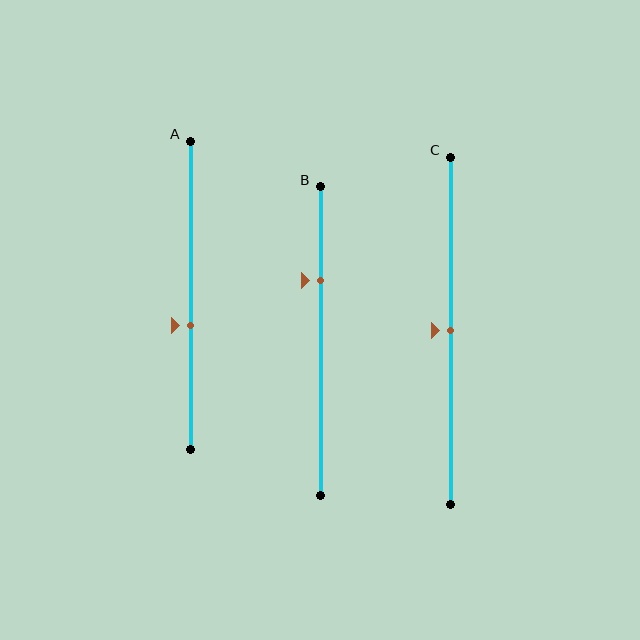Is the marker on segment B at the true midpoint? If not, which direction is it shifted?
No, the marker on segment B is shifted upward by about 20% of the segment length.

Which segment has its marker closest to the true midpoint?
Segment C has its marker closest to the true midpoint.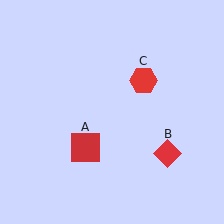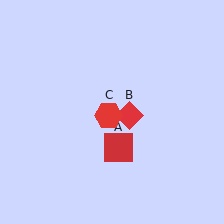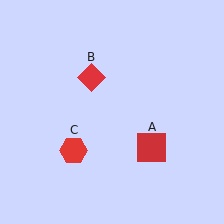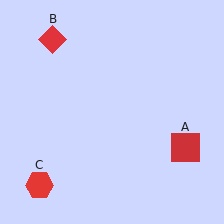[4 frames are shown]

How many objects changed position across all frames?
3 objects changed position: red square (object A), red diamond (object B), red hexagon (object C).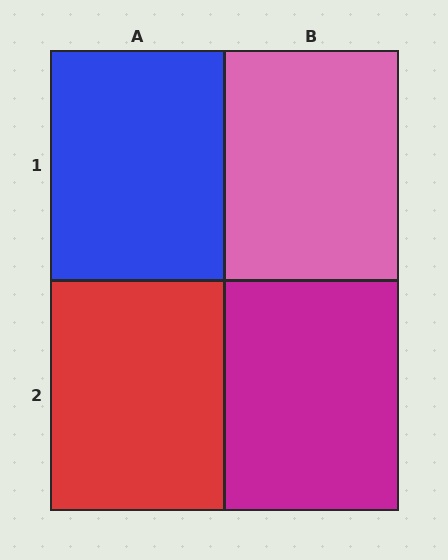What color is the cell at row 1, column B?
Pink.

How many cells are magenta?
1 cell is magenta.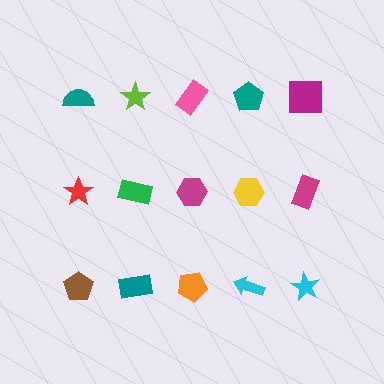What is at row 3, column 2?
A teal rectangle.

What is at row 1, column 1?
A teal semicircle.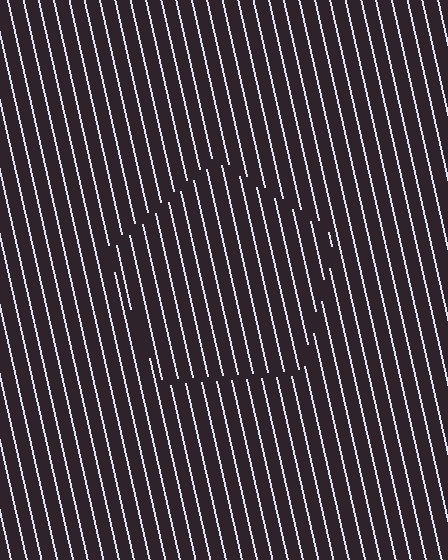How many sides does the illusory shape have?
5 sides — the line-ends trace a pentagon.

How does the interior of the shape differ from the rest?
The interior of the shape contains the same grating, shifted by half a period — the contour is defined by the phase discontinuity where line-ends from the inner and outer gratings abut.